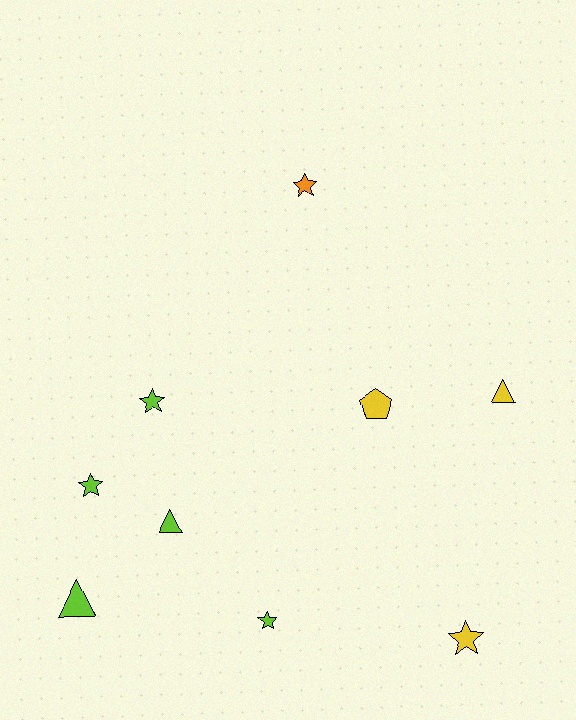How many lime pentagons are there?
There are no lime pentagons.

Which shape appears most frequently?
Star, with 5 objects.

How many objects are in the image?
There are 9 objects.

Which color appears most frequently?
Lime, with 5 objects.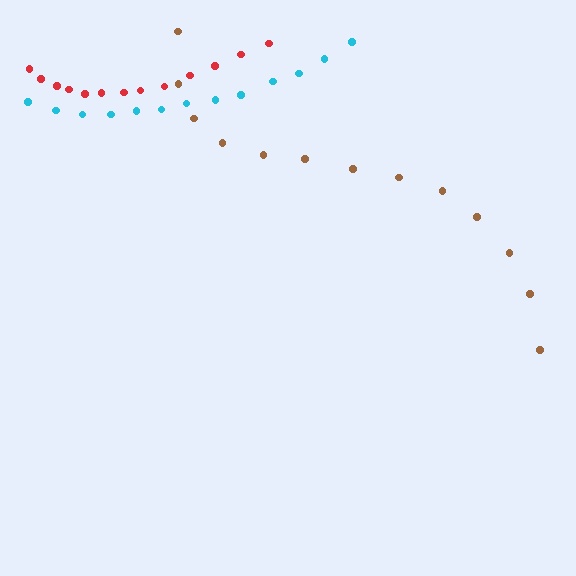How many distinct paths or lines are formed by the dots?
There are 3 distinct paths.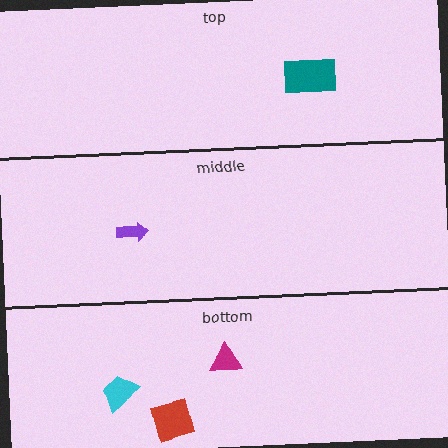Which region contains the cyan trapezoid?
The bottom region.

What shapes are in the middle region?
The purple arrow.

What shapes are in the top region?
The teal rectangle.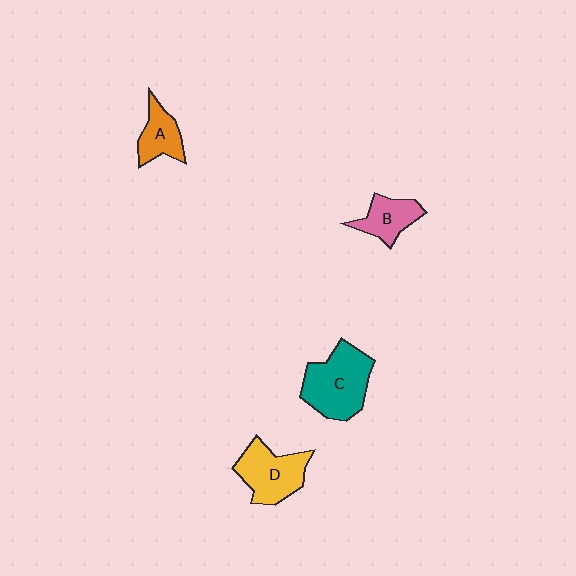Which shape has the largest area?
Shape C (teal).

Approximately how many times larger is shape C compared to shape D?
Approximately 1.2 times.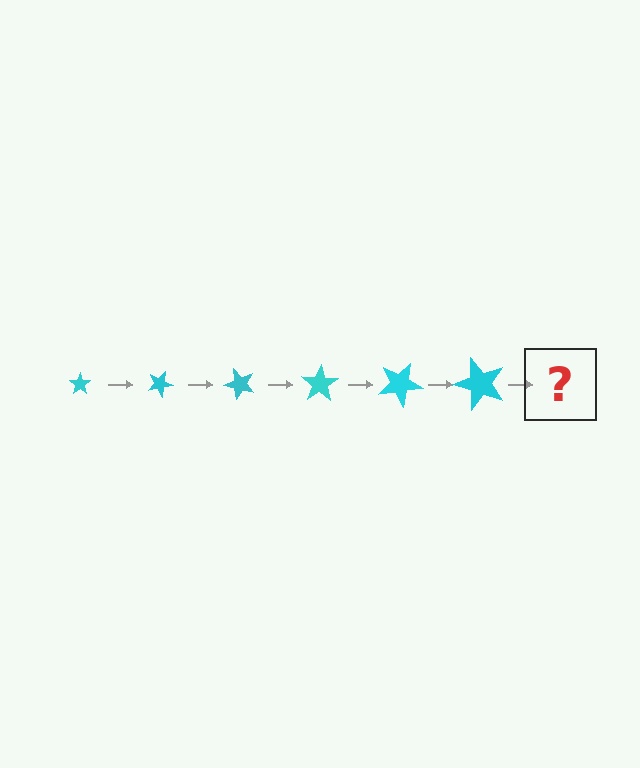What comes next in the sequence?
The next element should be a star, larger than the previous one and rotated 150 degrees from the start.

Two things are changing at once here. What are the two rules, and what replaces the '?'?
The two rules are that the star grows larger each step and it rotates 25 degrees each step. The '?' should be a star, larger than the previous one and rotated 150 degrees from the start.